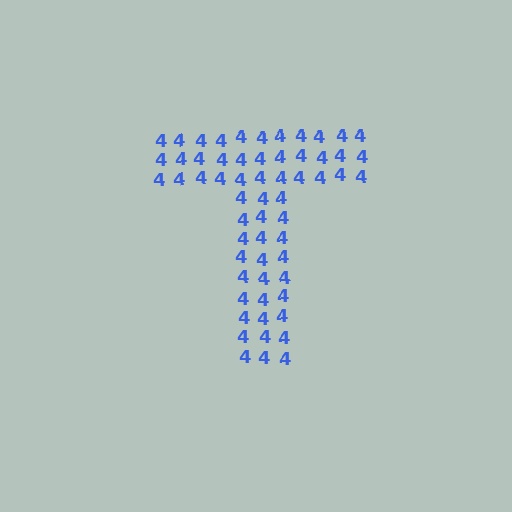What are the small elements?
The small elements are digit 4's.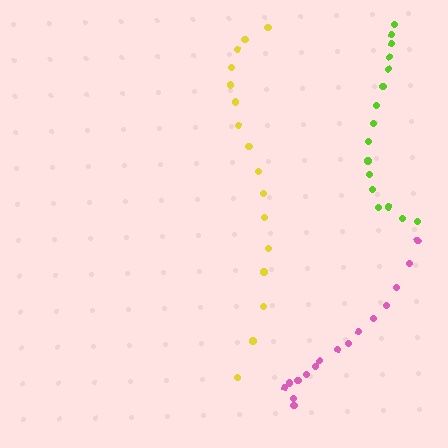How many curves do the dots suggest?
There are 3 distinct paths.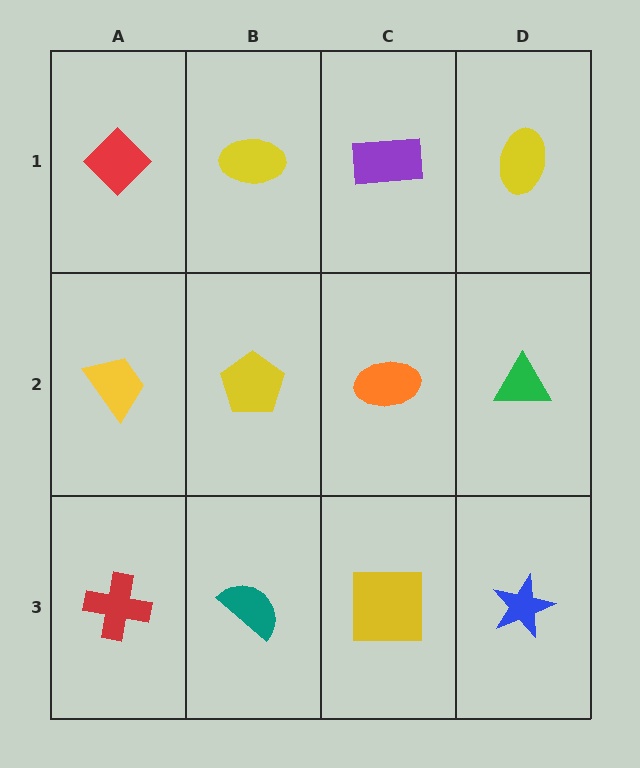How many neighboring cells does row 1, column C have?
3.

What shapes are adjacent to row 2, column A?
A red diamond (row 1, column A), a red cross (row 3, column A), a yellow pentagon (row 2, column B).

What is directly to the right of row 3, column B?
A yellow square.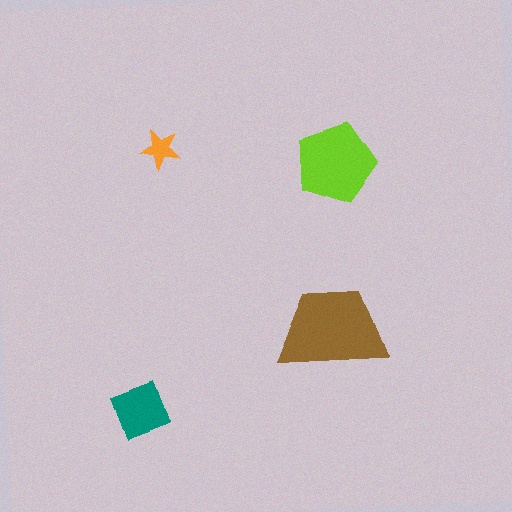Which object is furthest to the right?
The lime pentagon is rightmost.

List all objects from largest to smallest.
The brown trapezoid, the lime pentagon, the teal diamond, the orange star.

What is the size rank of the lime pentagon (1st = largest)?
2nd.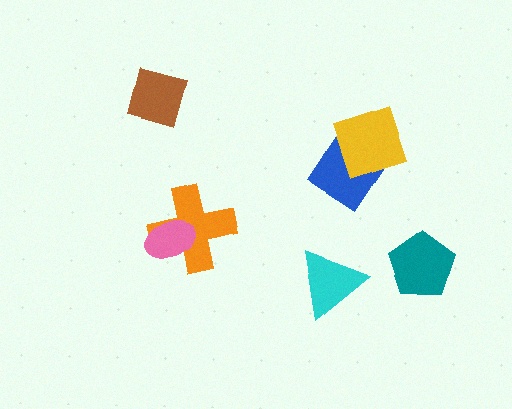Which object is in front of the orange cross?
The pink ellipse is in front of the orange cross.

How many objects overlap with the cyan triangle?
0 objects overlap with the cyan triangle.